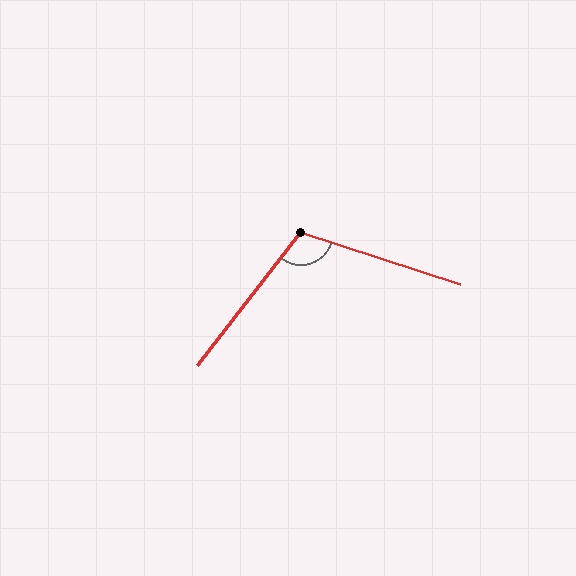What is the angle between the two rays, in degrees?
Approximately 110 degrees.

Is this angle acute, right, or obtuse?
It is obtuse.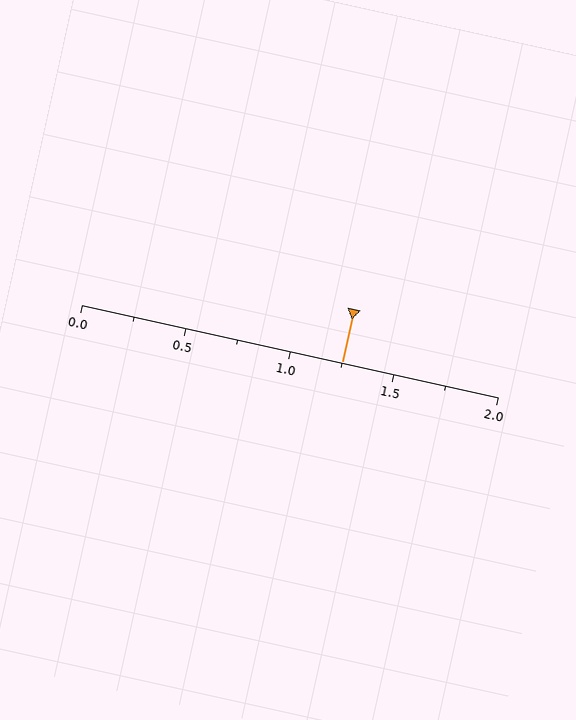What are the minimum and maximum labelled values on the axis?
The axis runs from 0.0 to 2.0.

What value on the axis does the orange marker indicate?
The marker indicates approximately 1.25.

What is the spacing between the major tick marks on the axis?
The major ticks are spaced 0.5 apart.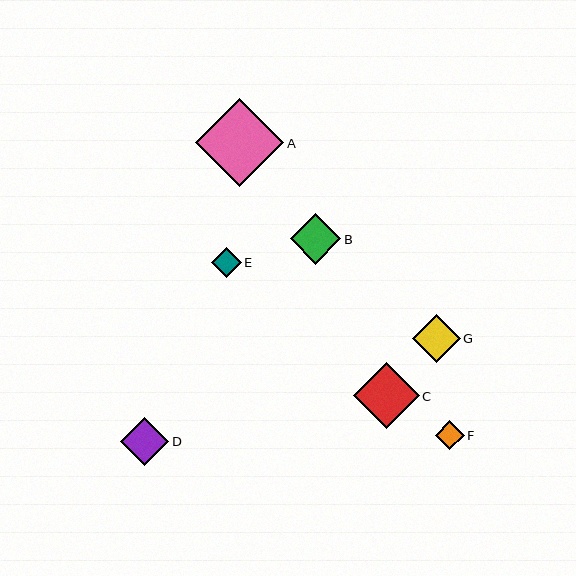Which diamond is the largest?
Diamond A is the largest with a size of approximately 88 pixels.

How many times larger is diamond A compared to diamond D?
Diamond A is approximately 1.8 times the size of diamond D.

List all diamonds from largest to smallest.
From largest to smallest: A, C, B, D, G, E, F.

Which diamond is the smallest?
Diamond F is the smallest with a size of approximately 29 pixels.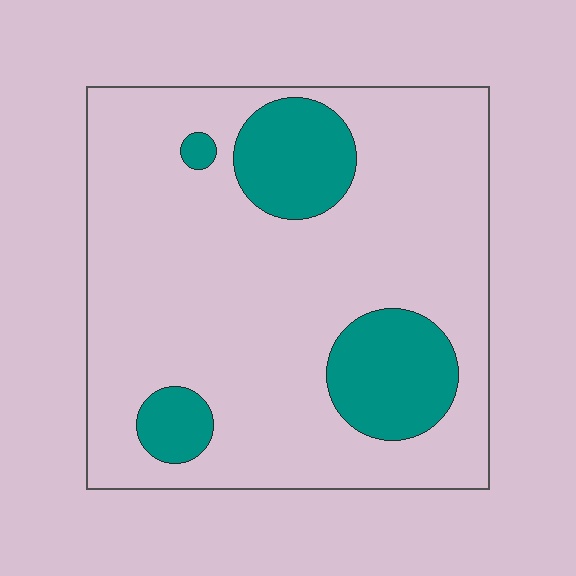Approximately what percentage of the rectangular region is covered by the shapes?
Approximately 20%.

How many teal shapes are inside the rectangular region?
4.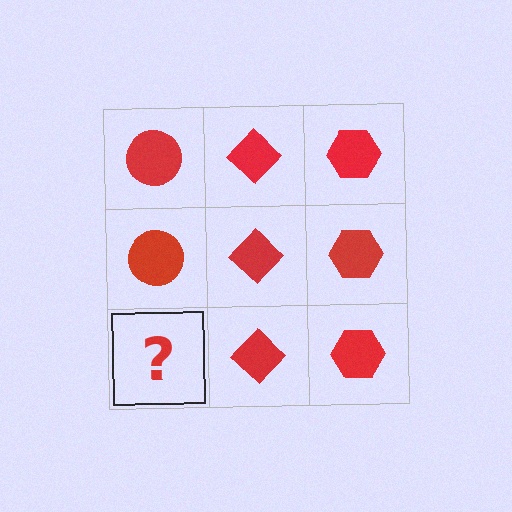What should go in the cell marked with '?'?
The missing cell should contain a red circle.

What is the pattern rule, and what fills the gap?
The rule is that each column has a consistent shape. The gap should be filled with a red circle.